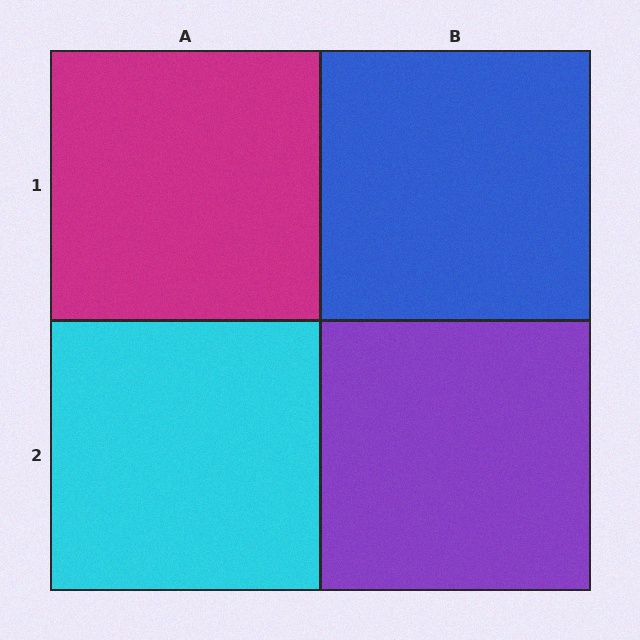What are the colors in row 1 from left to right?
Magenta, blue.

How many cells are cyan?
1 cell is cyan.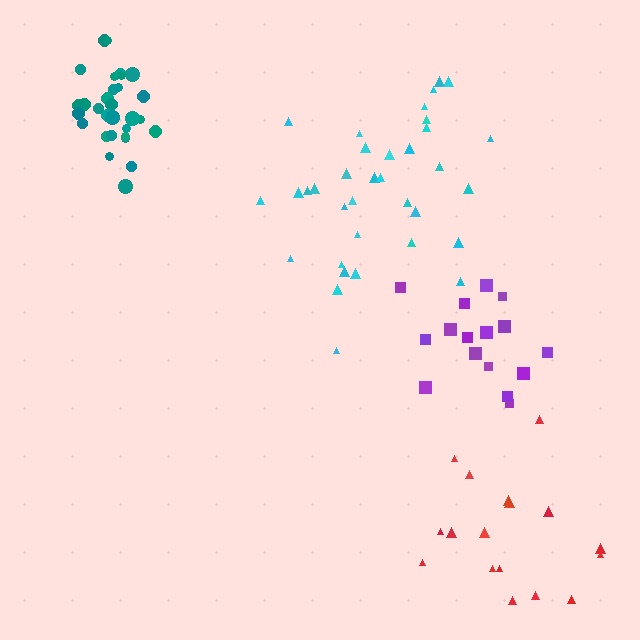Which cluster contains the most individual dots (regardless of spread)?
Cyan (35).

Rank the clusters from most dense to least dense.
teal, purple, cyan, red.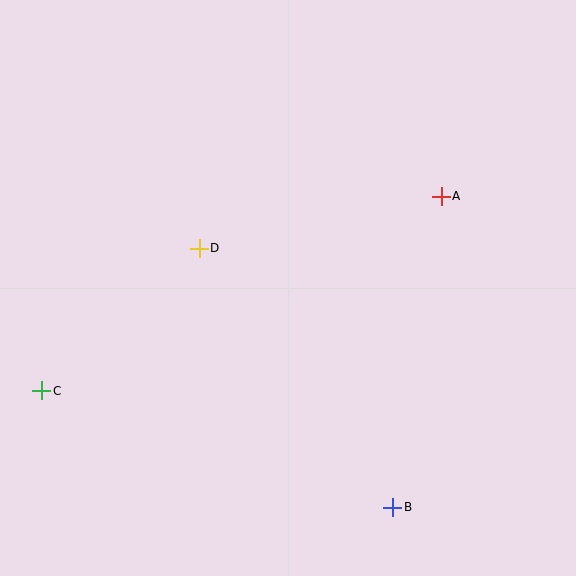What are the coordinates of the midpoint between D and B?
The midpoint between D and B is at (296, 378).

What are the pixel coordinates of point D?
Point D is at (199, 248).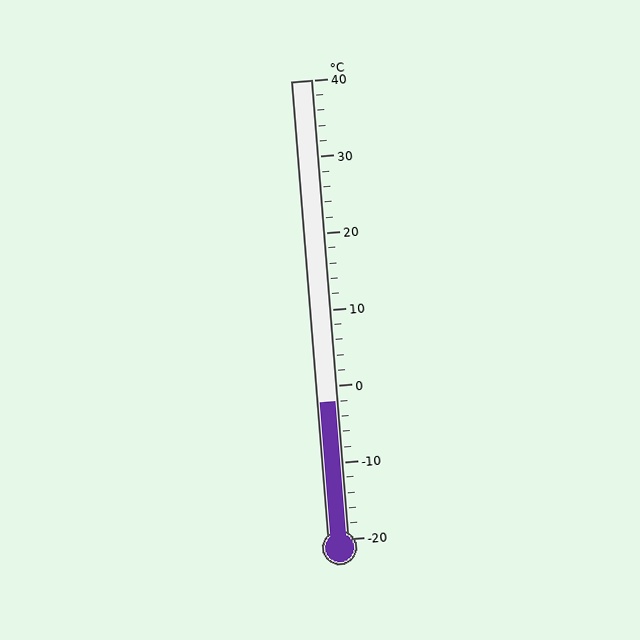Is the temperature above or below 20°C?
The temperature is below 20°C.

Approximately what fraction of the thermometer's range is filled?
The thermometer is filled to approximately 30% of its range.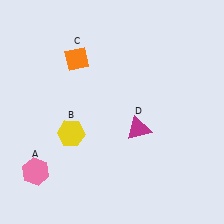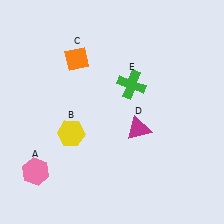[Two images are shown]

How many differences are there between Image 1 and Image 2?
There is 1 difference between the two images.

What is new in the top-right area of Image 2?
A green cross (E) was added in the top-right area of Image 2.